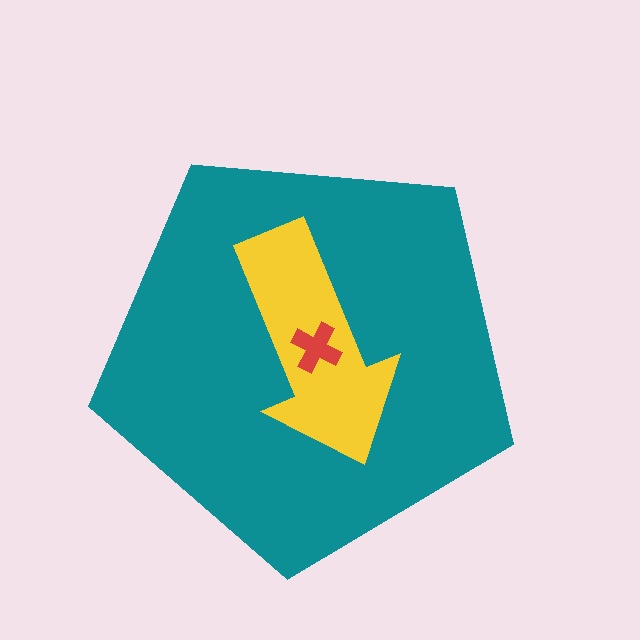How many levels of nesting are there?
3.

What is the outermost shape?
The teal pentagon.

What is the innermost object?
The red cross.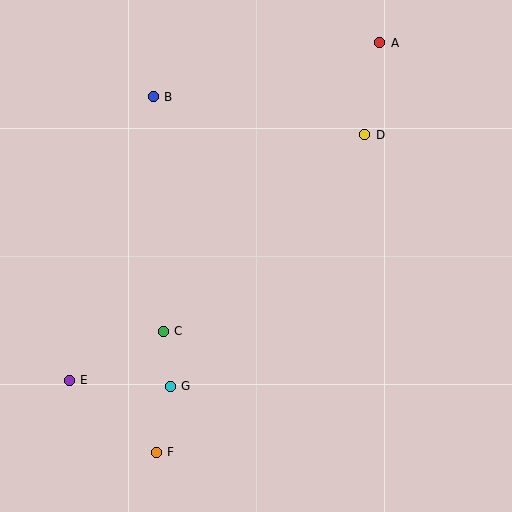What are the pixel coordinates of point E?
Point E is at (69, 380).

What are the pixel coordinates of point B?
Point B is at (153, 97).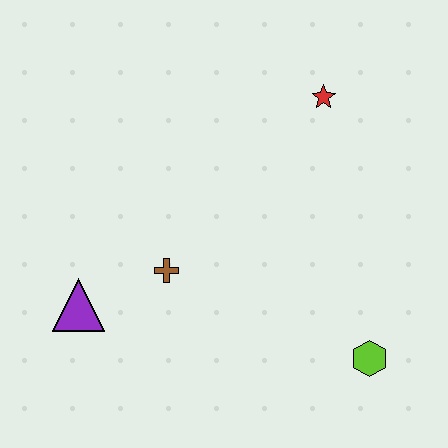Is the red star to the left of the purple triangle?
No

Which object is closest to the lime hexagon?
The brown cross is closest to the lime hexagon.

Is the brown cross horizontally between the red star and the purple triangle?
Yes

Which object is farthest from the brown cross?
The red star is farthest from the brown cross.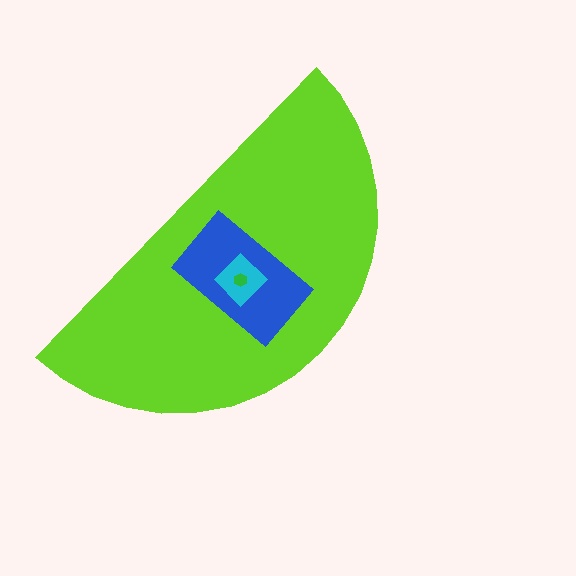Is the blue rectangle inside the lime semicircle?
Yes.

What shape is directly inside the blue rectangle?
The cyan diamond.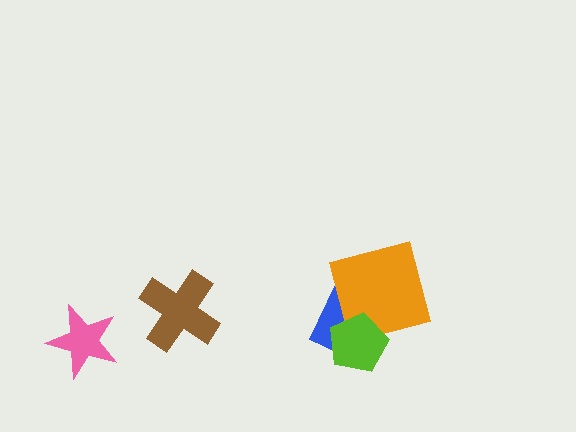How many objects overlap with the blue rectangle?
2 objects overlap with the blue rectangle.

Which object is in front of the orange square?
The lime pentagon is in front of the orange square.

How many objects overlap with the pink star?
0 objects overlap with the pink star.